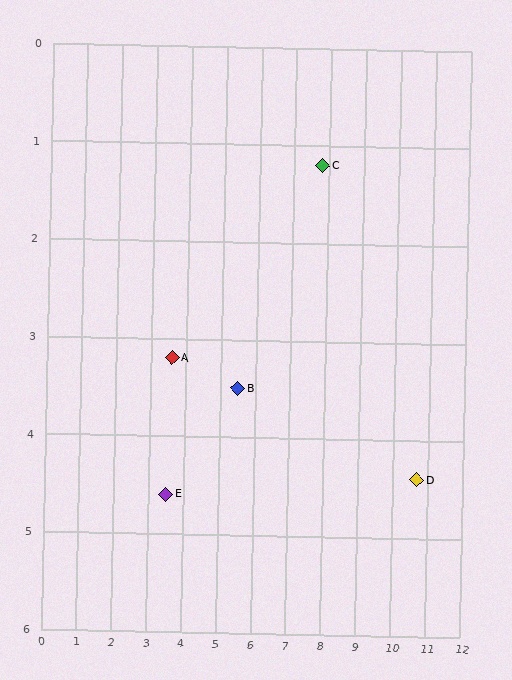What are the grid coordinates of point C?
Point C is at approximately (7.8, 1.2).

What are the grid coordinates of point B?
Point B is at approximately (5.5, 3.5).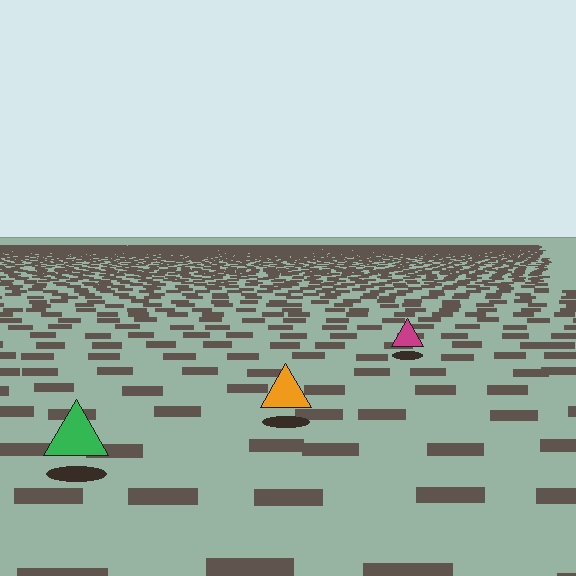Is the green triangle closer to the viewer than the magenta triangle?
Yes. The green triangle is closer — you can tell from the texture gradient: the ground texture is coarser near it.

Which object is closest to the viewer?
The green triangle is closest. The texture marks near it are larger and more spread out.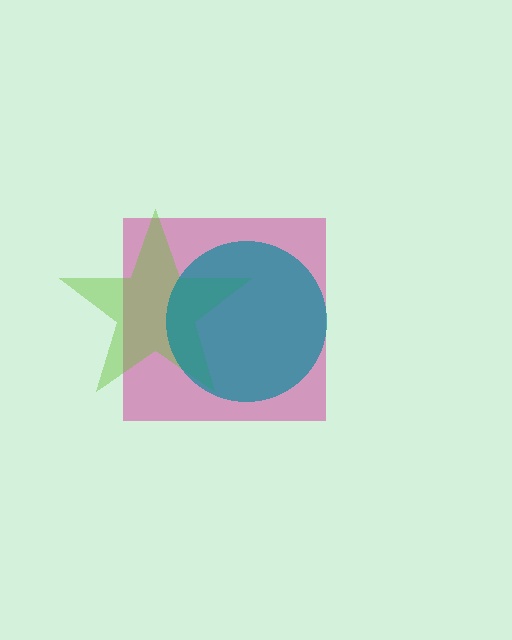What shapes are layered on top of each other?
The layered shapes are: a magenta square, a lime star, a teal circle.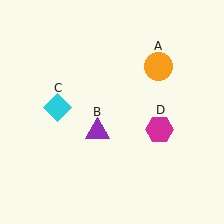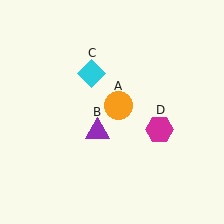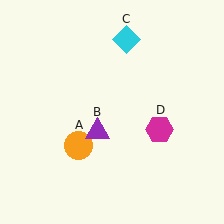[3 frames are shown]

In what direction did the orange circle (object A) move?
The orange circle (object A) moved down and to the left.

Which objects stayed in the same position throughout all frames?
Purple triangle (object B) and magenta hexagon (object D) remained stationary.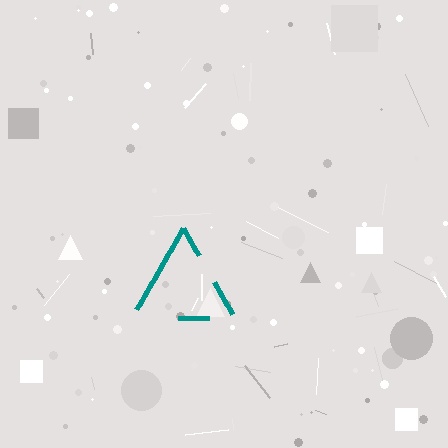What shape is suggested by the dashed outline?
The dashed outline suggests a triangle.